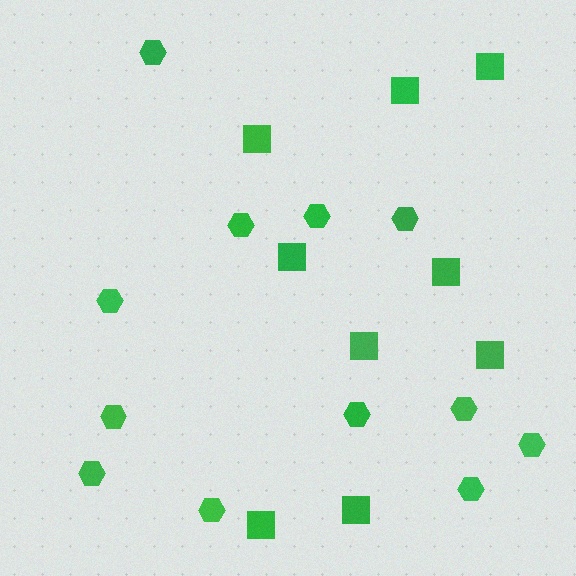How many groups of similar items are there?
There are 2 groups: one group of squares (9) and one group of hexagons (12).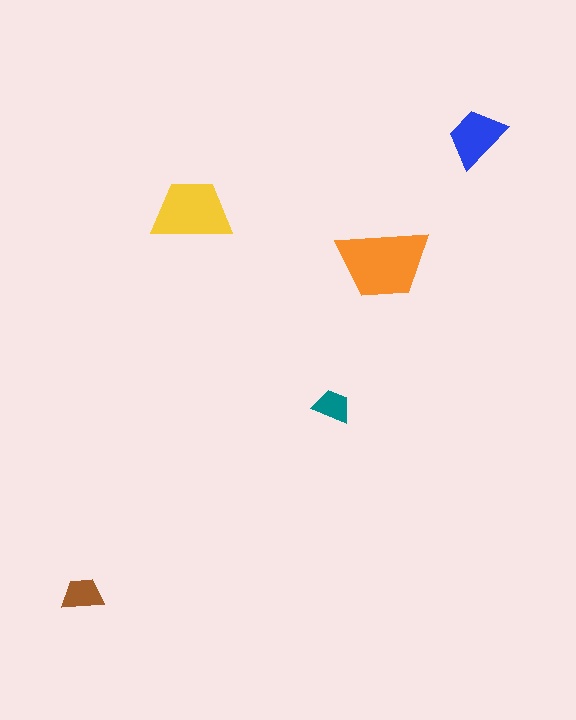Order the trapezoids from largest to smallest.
the orange one, the yellow one, the blue one, the brown one, the teal one.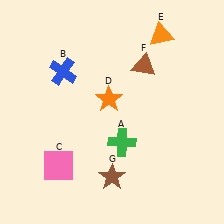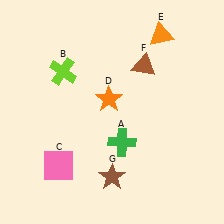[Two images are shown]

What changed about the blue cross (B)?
In Image 1, B is blue. In Image 2, it changed to lime.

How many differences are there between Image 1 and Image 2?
There is 1 difference between the two images.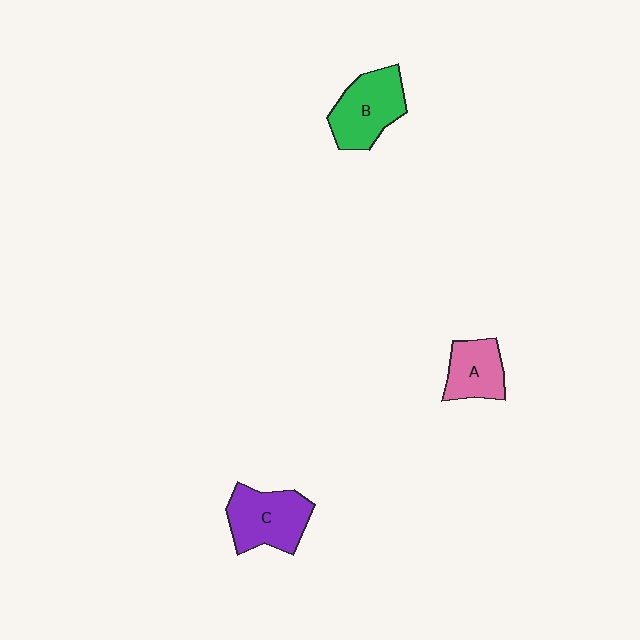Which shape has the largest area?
Shape C (purple).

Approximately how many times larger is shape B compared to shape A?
Approximately 1.4 times.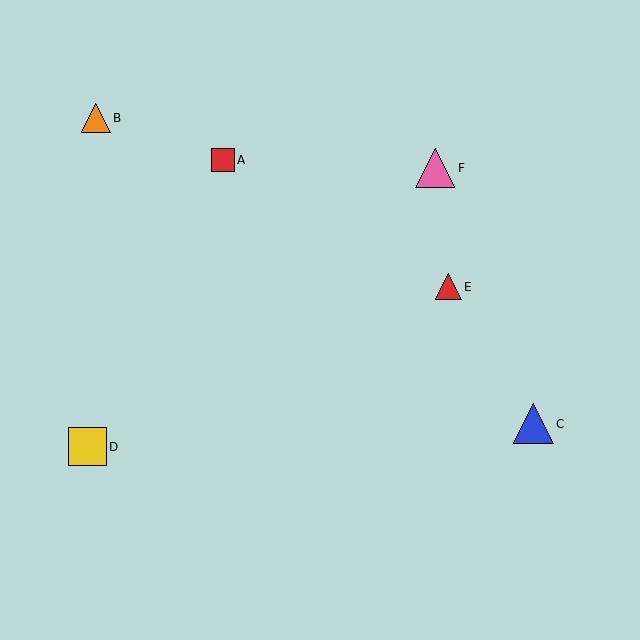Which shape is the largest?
The blue triangle (labeled C) is the largest.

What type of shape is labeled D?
Shape D is a yellow square.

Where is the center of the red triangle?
The center of the red triangle is at (448, 287).